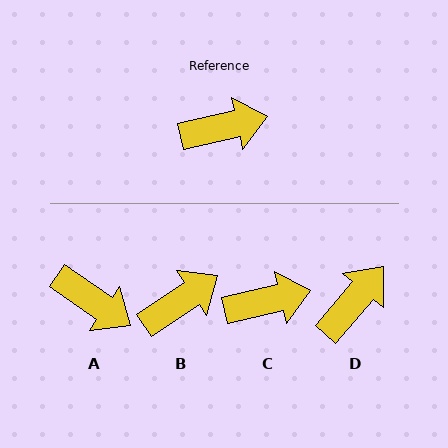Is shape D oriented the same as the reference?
No, it is off by about 37 degrees.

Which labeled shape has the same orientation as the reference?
C.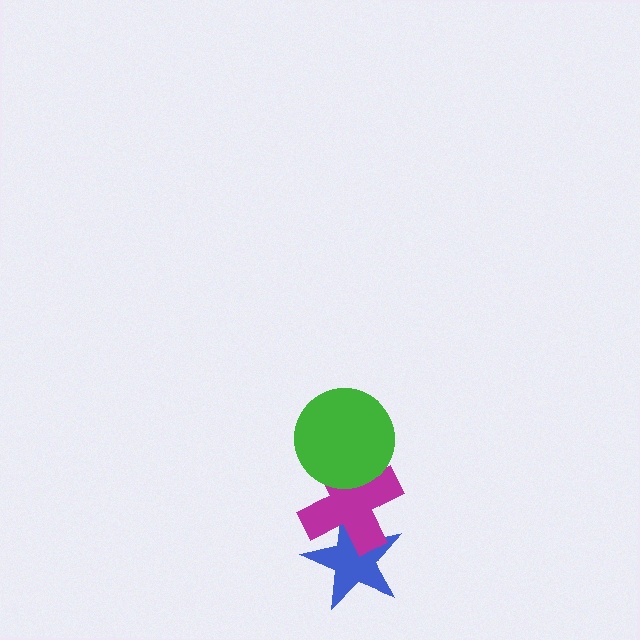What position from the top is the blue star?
The blue star is 3rd from the top.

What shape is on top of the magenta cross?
The green circle is on top of the magenta cross.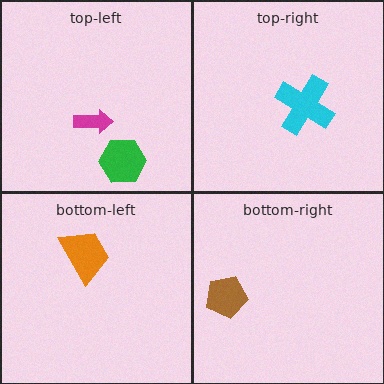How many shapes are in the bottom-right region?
1.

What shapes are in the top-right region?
The cyan cross.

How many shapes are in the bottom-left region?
1.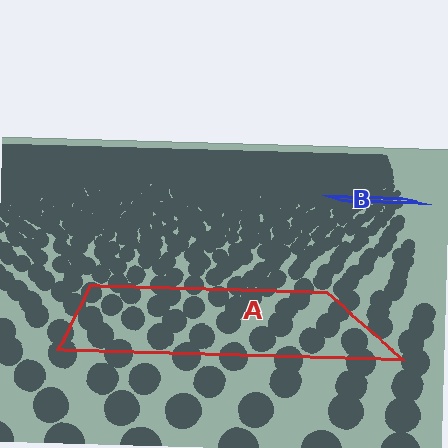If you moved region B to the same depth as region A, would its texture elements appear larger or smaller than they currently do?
They would appear larger. At a closer depth, the same texture elements are projected at a bigger on-screen size.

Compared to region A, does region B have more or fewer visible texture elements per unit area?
Region B has more texture elements per unit area — they are packed more densely because it is farther away.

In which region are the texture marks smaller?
The texture marks are smaller in region B, because it is farther away.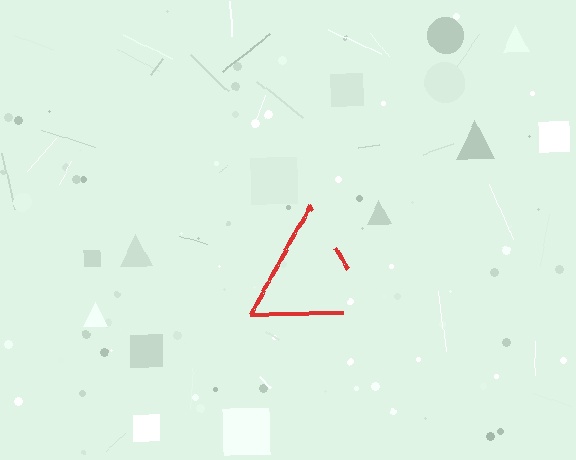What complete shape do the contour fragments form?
The contour fragments form a triangle.